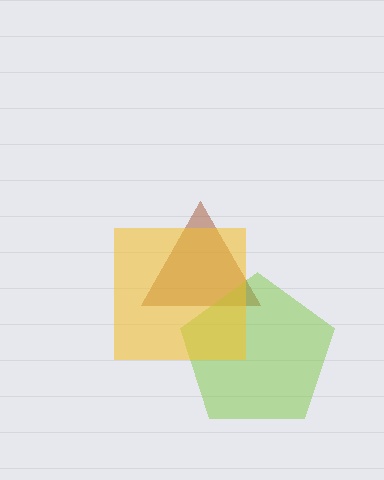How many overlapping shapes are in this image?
There are 3 overlapping shapes in the image.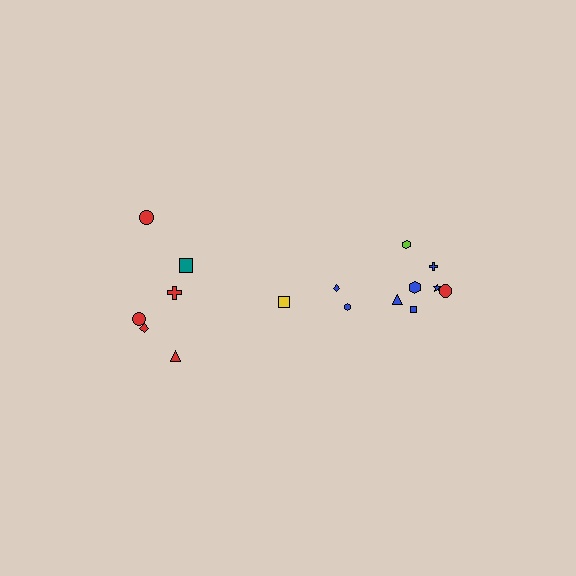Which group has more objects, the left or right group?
The right group.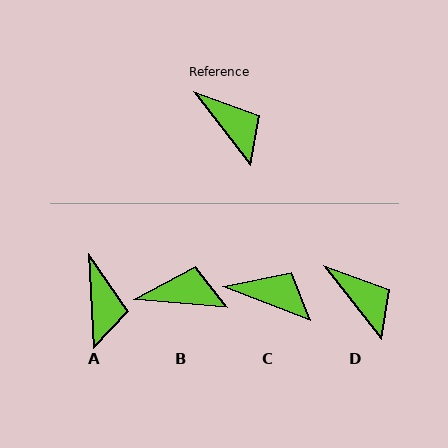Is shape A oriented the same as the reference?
No, it is off by about 34 degrees.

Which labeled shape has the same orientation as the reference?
D.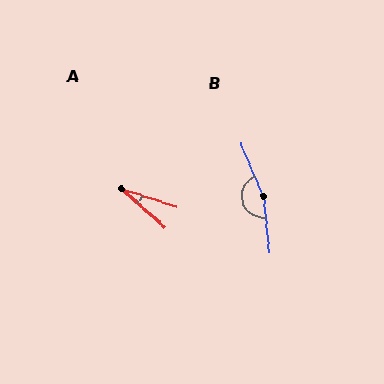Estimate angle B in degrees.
Approximately 163 degrees.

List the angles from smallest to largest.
A (24°), B (163°).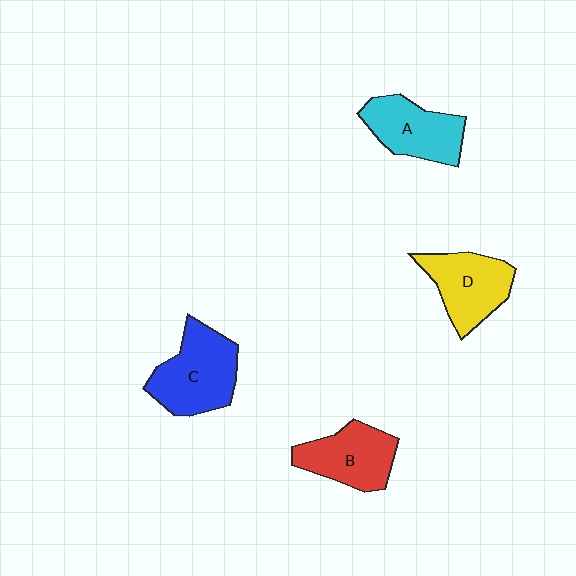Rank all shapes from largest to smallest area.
From largest to smallest: C (blue), D (yellow), B (red), A (cyan).